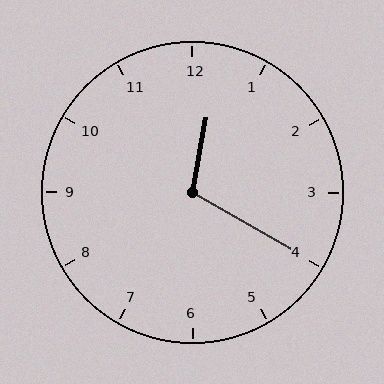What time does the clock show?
12:20.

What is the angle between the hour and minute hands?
Approximately 110 degrees.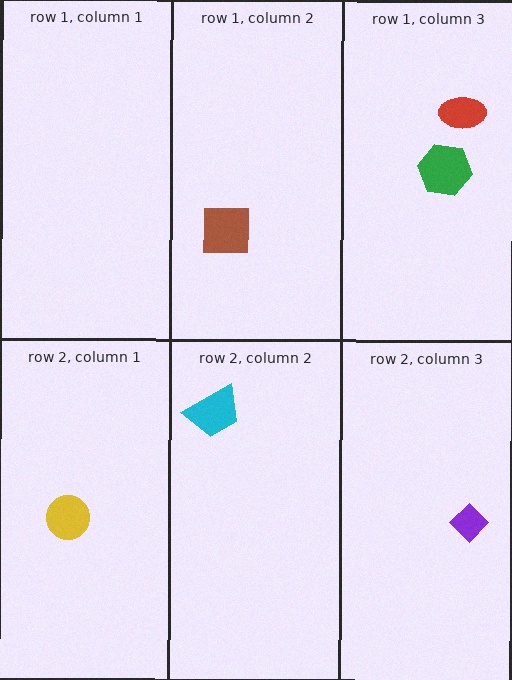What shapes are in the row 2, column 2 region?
The cyan trapezoid.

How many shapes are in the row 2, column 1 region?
1.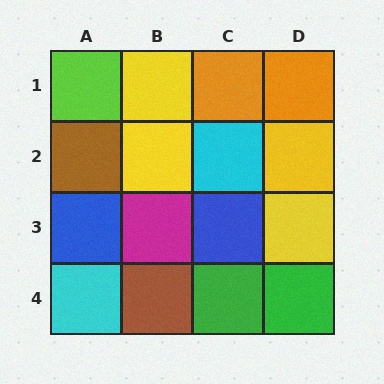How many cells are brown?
2 cells are brown.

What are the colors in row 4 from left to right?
Cyan, brown, green, green.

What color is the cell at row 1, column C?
Orange.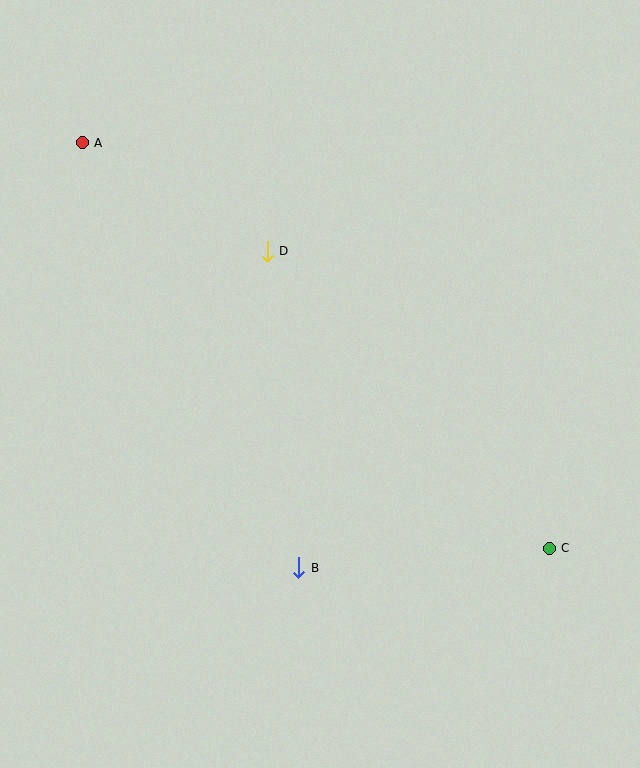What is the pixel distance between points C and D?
The distance between C and D is 410 pixels.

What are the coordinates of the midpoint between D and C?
The midpoint between D and C is at (408, 400).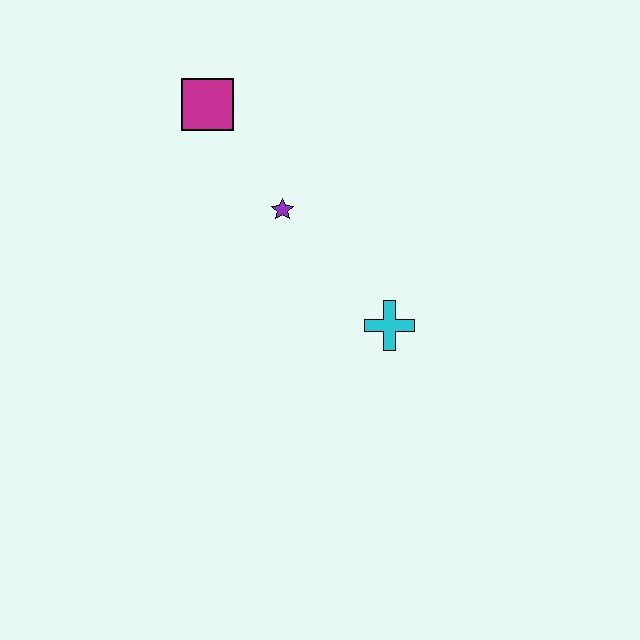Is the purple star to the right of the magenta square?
Yes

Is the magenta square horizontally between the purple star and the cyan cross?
No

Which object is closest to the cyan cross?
The purple star is closest to the cyan cross.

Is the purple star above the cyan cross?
Yes